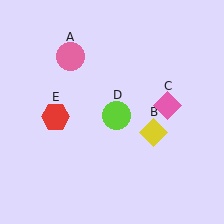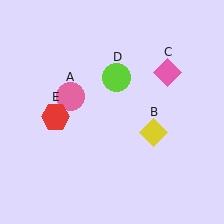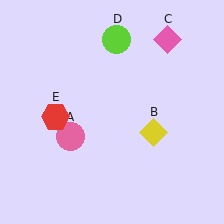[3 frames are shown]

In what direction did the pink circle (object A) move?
The pink circle (object A) moved down.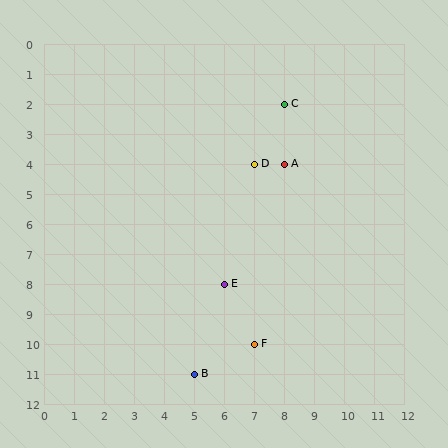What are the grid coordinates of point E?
Point E is at grid coordinates (6, 8).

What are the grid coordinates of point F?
Point F is at grid coordinates (7, 10).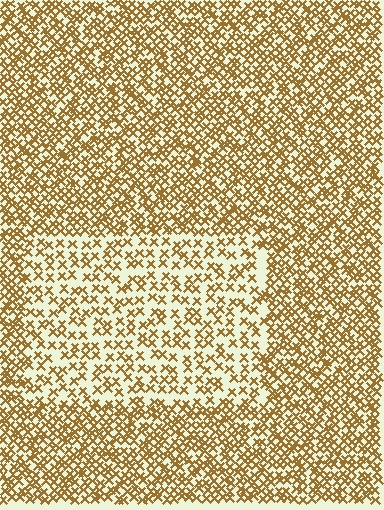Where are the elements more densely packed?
The elements are more densely packed outside the rectangle boundary.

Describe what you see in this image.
The image contains small brown elements arranged at two different densities. A rectangle-shaped region is visible where the elements are less densely packed than the surrounding area.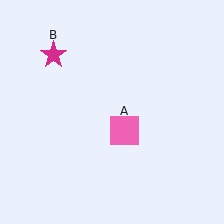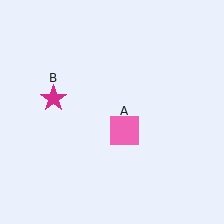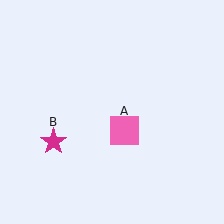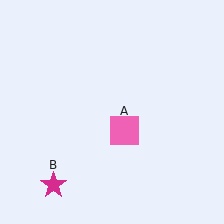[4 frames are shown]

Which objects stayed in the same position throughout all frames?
Pink square (object A) remained stationary.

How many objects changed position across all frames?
1 object changed position: magenta star (object B).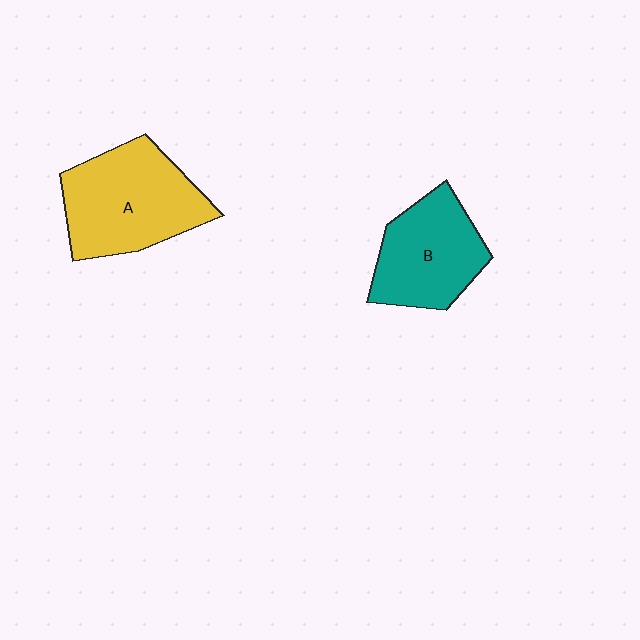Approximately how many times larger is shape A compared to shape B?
Approximately 1.3 times.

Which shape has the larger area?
Shape A (yellow).